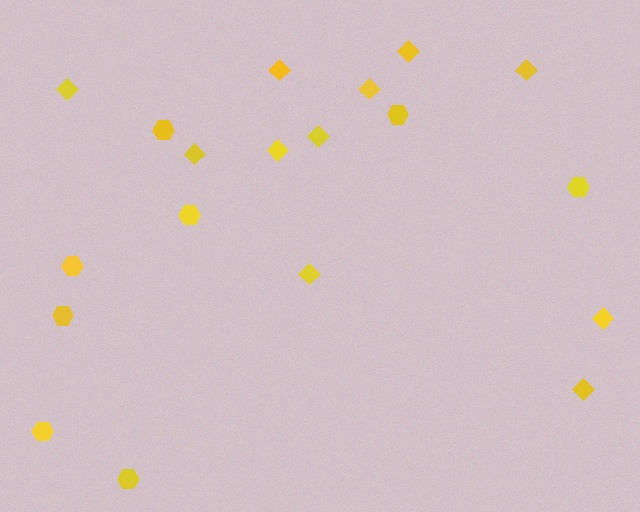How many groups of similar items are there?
There are 2 groups: one group of diamonds (11) and one group of hexagons (8).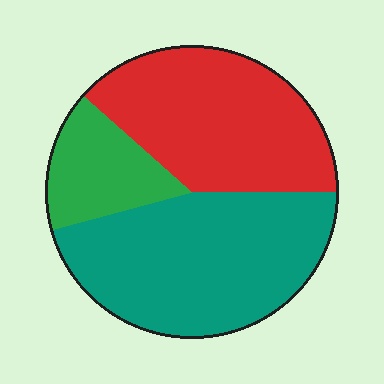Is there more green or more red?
Red.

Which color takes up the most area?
Teal, at roughly 45%.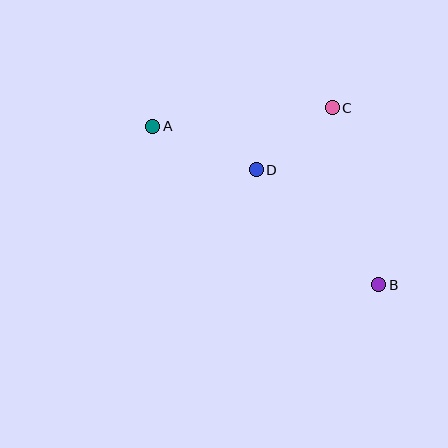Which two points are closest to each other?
Points C and D are closest to each other.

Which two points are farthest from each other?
Points A and B are farthest from each other.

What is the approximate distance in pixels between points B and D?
The distance between B and D is approximately 168 pixels.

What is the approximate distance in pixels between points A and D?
The distance between A and D is approximately 112 pixels.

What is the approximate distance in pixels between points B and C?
The distance between B and C is approximately 183 pixels.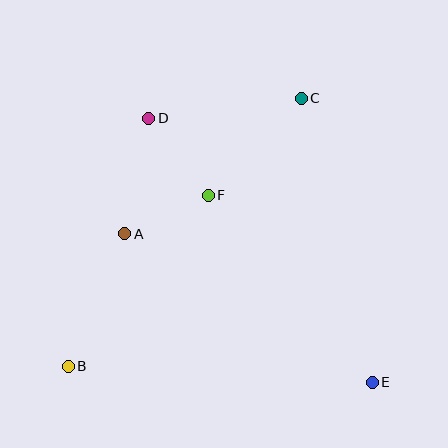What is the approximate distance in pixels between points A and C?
The distance between A and C is approximately 223 pixels.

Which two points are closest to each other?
Points A and F are closest to each other.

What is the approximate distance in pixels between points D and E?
The distance between D and E is approximately 346 pixels.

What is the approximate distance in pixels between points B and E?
The distance between B and E is approximately 304 pixels.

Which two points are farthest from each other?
Points B and C are farthest from each other.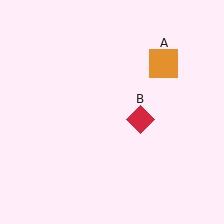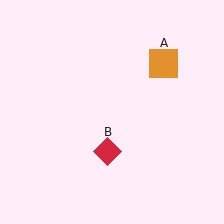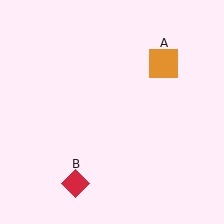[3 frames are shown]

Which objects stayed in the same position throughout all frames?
Orange square (object A) remained stationary.